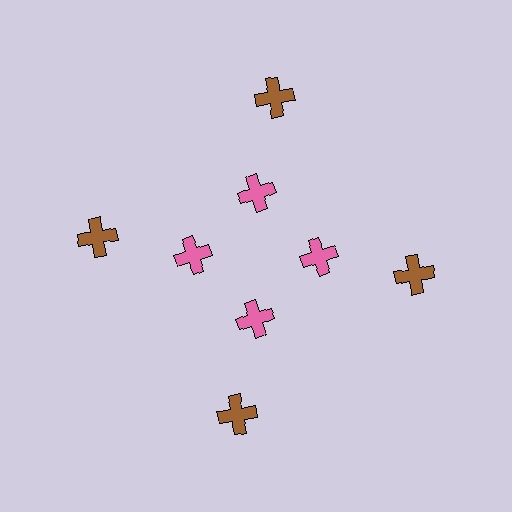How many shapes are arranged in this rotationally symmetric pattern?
There are 8 shapes, arranged in 4 groups of 2.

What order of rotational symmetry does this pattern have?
This pattern has 4-fold rotational symmetry.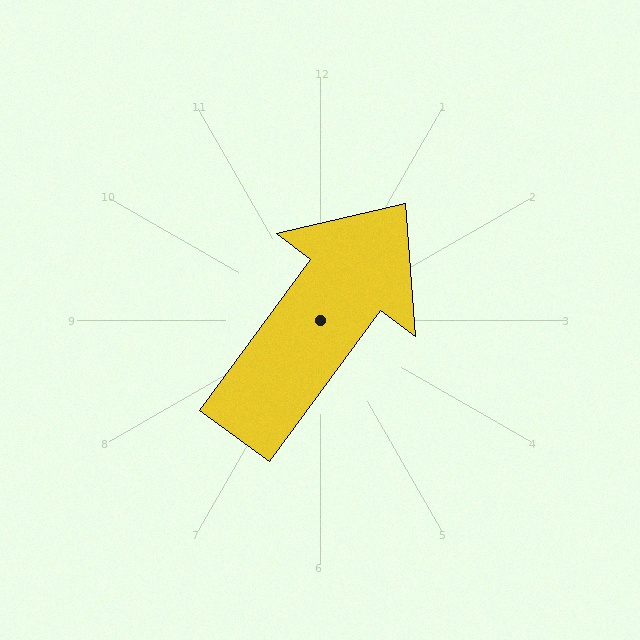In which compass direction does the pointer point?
Northeast.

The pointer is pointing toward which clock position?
Roughly 1 o'clock.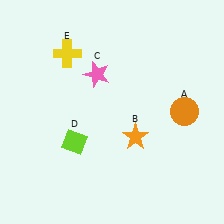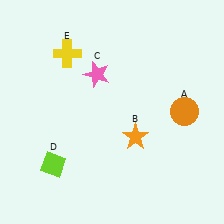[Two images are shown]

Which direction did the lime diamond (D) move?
The lime diamond (D) moved down.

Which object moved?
The lime diamond (D) moved down.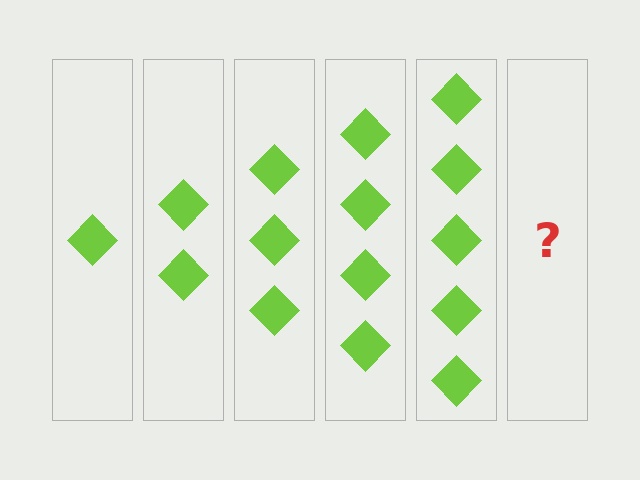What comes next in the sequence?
The next element should be 6 diamonds.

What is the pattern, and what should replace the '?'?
The pattern is that each step adds one more diamond. The '?' should be 6 diamonds.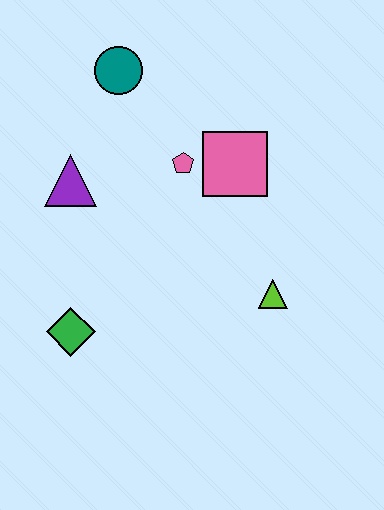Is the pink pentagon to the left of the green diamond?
No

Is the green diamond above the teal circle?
No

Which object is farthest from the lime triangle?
The teal circle is farthest from the lime triangle.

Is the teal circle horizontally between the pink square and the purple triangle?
Yes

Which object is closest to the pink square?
The pink pentagon is closest to the pink square.